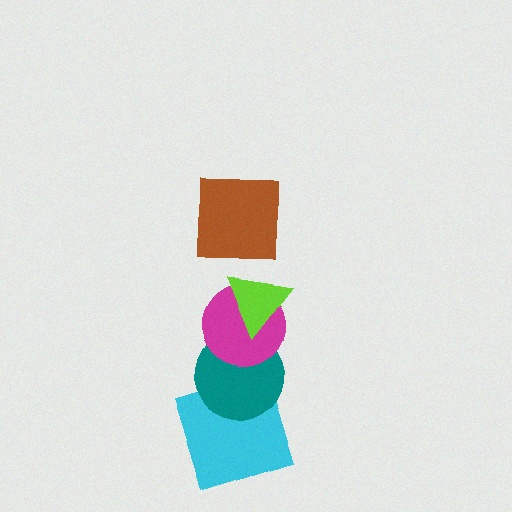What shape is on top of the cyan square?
The teal circle is on top of the cyan square.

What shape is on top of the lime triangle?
The brown square is on top of the lime triangle.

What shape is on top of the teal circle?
The magenta circle is on top of the teal circle.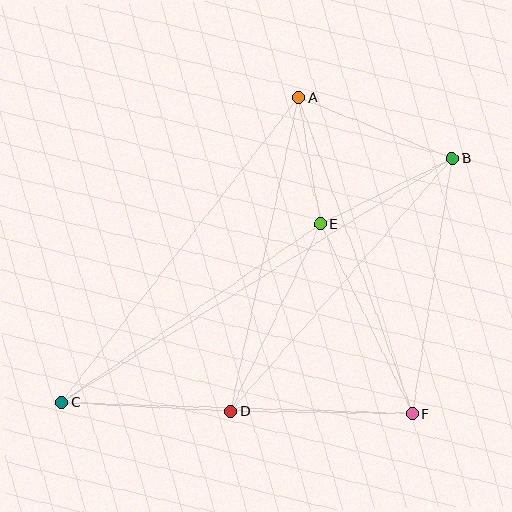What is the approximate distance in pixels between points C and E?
The distance between C and E is approximately 314 pixels.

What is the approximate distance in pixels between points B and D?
The distance between B and D is approximately 336 pixels.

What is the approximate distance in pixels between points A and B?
The distance between A and B is approximately 165 pixels.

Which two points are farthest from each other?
Points B and C are farthest from each other.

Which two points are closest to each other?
Points A and E are closest to each other.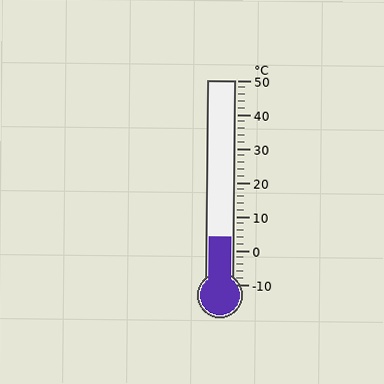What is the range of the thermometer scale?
The thermometer scale ranges from -10°C to 50°C.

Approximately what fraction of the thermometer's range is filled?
The thermometer is filled to approximately 25% of its range.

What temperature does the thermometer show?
The thermometer shows approximately 4°C.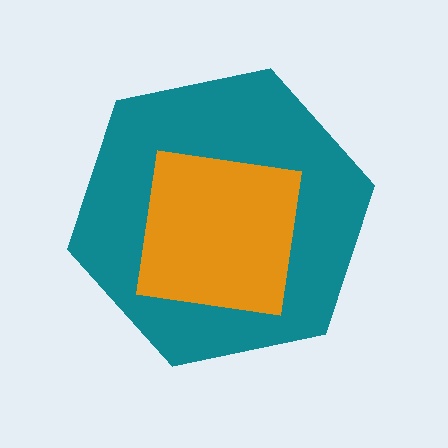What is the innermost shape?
The orange square.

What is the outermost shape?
The teal hexagon.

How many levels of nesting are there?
2.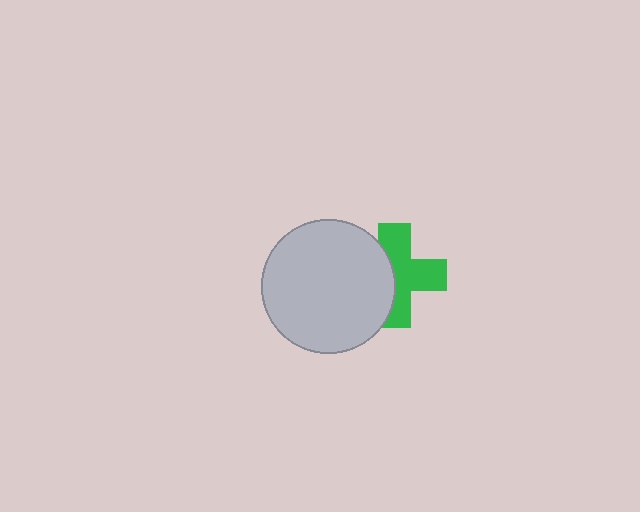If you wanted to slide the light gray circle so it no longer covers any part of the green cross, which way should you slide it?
Slide it left — that is the most direct way to separate the two shapes.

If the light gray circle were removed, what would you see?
You would see the complete green cross.